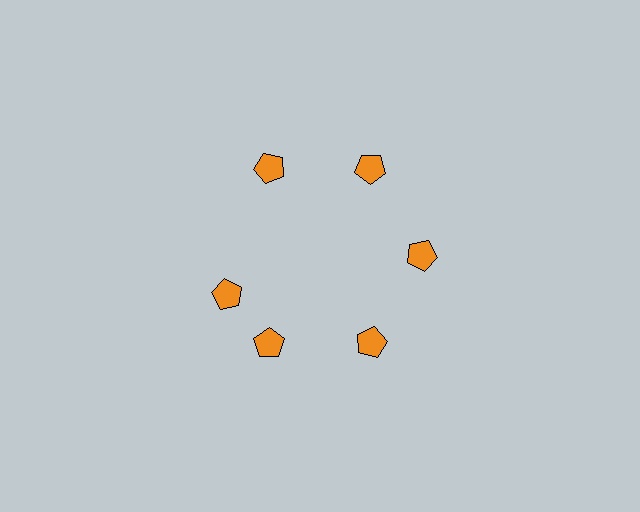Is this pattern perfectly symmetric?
No. The 6 orange pentagons are arranged in a ring, but one element near the 9 o'clock position is rotated out of alignment along the ring, breaking the 6-fold rotational symmetry.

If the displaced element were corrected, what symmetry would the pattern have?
It would have 6-fold rotational symmetry — the pattern would map onto itself every 60 degrees.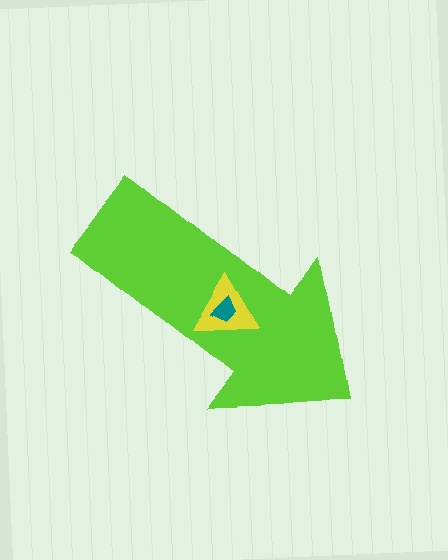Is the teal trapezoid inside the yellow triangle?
Yes.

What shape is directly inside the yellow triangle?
The teal trapezoid.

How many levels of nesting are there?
3.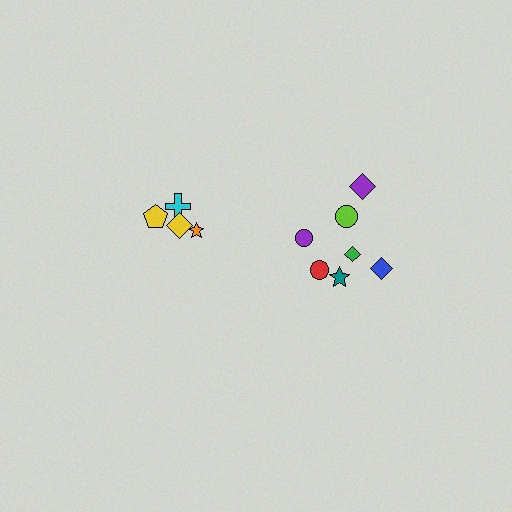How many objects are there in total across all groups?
There are 11 objects.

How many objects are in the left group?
There are 4 objects.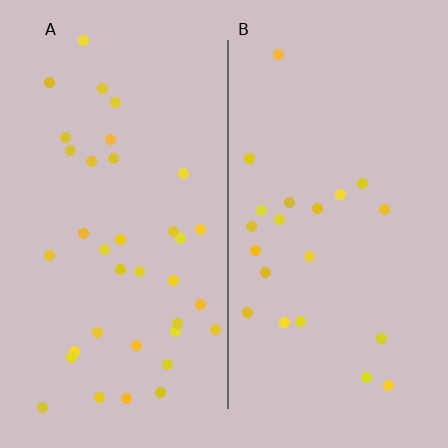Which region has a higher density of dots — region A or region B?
A (the left).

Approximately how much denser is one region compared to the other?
Approximately 1.7× — region A over region B.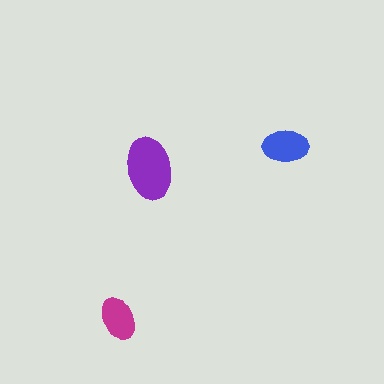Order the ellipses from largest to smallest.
the purple one, the blue one, the magenta one.